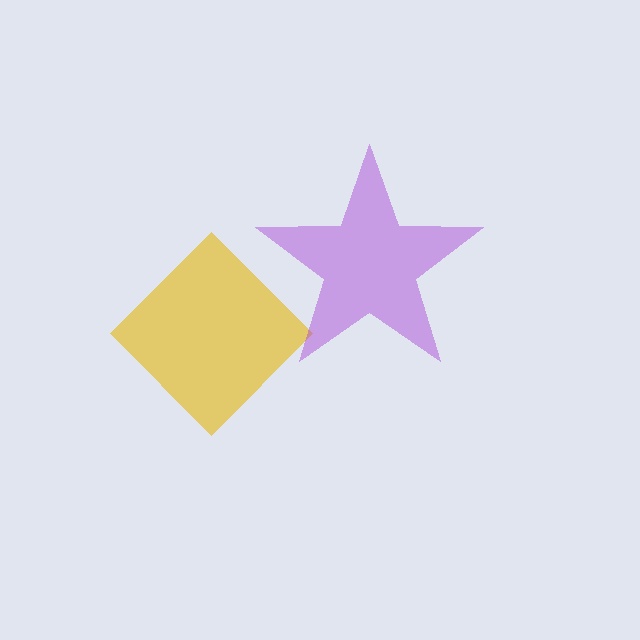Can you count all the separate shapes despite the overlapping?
Yes, there are 2 separate shapes.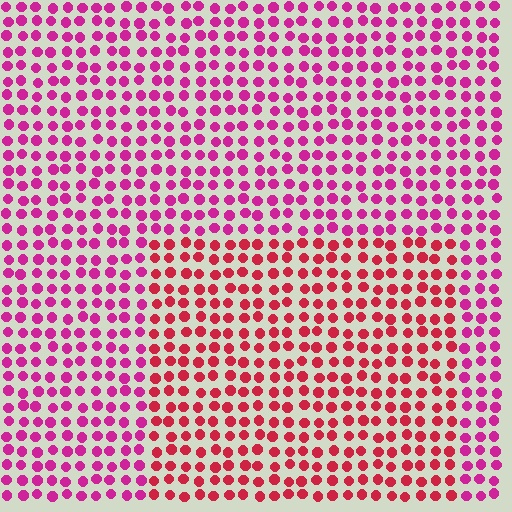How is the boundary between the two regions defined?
The boundary is defined purely by a slight shift in hue (about 31 degrees). Spacing, size, and orientation are identical on both sides.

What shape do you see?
I see a rectangle.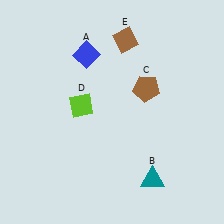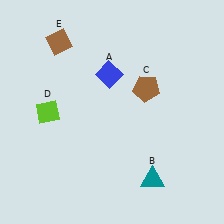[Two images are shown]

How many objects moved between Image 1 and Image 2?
3 objects moved between the two images.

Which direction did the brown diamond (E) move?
The brown diamond (E) moved left.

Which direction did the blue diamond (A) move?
The blue diamond (A) moved right.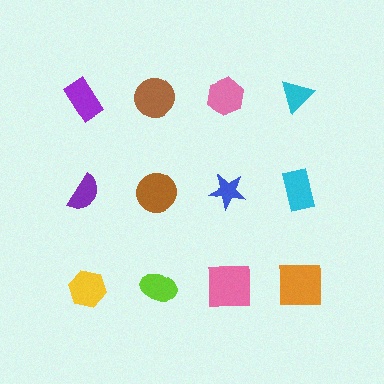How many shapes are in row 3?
4 shapes.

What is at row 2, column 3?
A blue star.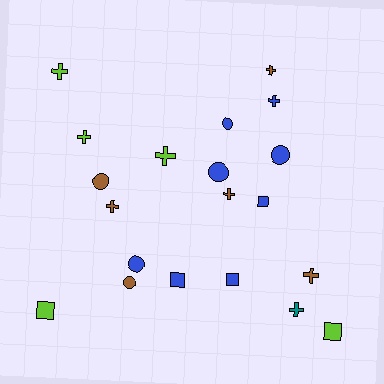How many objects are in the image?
There are 20 objects.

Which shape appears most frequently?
Cross, with 9 objects.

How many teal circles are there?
There are no teal circles.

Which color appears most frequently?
Blue, with 8 objects.